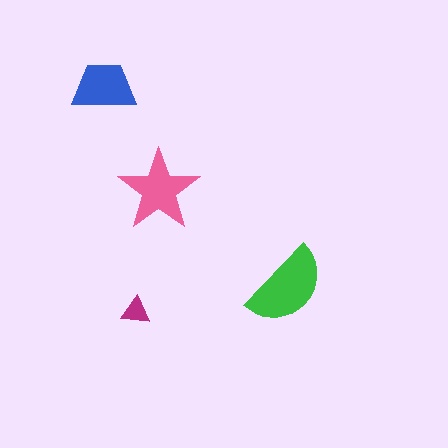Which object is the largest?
The green semicircle.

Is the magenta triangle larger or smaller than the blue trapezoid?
Smaller.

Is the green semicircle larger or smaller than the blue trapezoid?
Larger.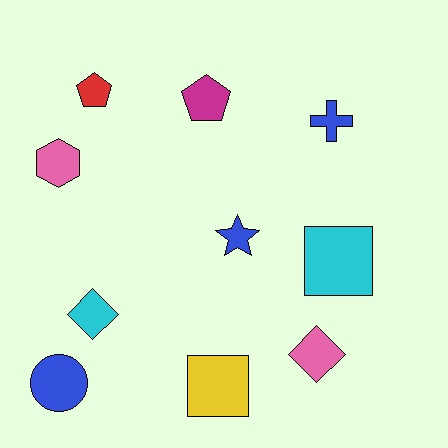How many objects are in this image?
There are 10 objects.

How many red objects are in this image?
There is 1 red object.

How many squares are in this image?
There are 2 squares.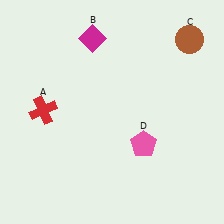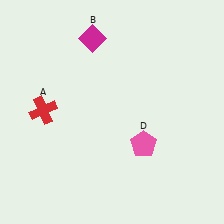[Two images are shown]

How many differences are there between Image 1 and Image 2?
There is 1 difference between the two images.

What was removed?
The brown circle (C) was removed in Image 2.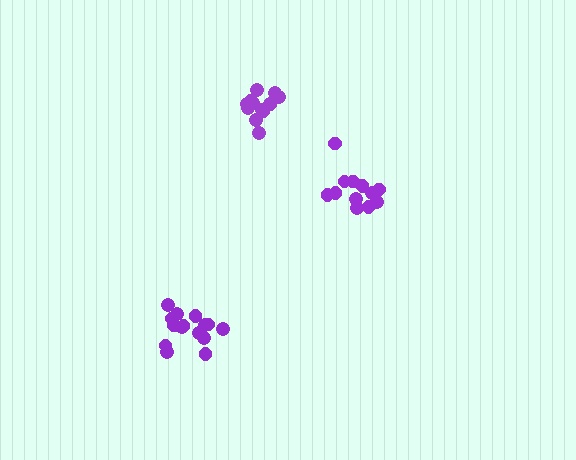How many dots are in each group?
Group 1: 12 dots, Group 2: 15 dots, Group 3: 13 dots (40 total).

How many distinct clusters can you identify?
There are 3 distinct clusters.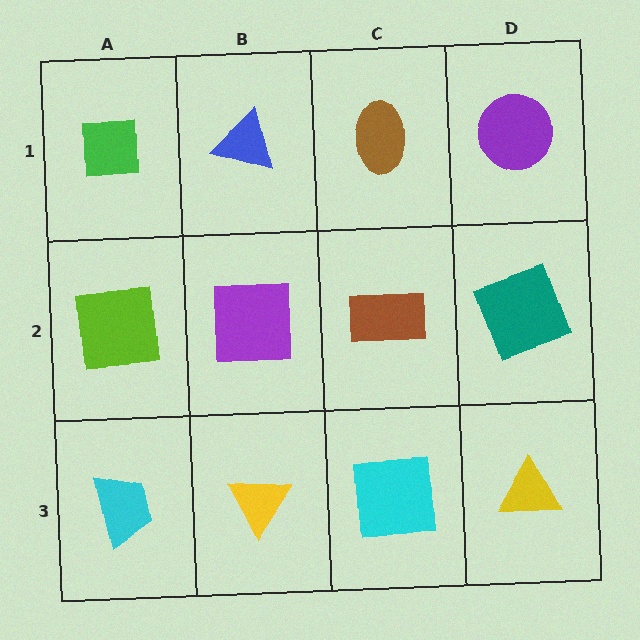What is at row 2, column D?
A teal square.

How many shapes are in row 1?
4 shapes.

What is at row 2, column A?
A lime square.